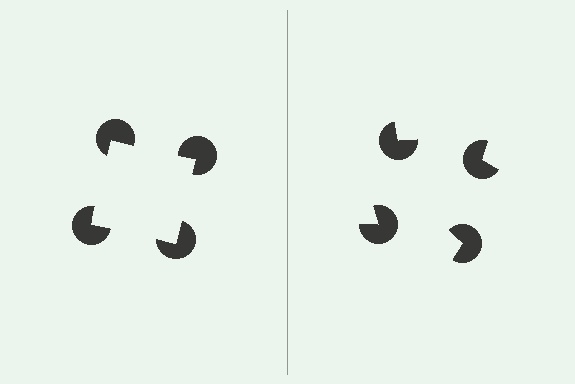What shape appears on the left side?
An illusory square.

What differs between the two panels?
The pac-man discs are positioned identically on both sides; only the wedge orientations differ. On the left they align to a square; on the right they are misaligned.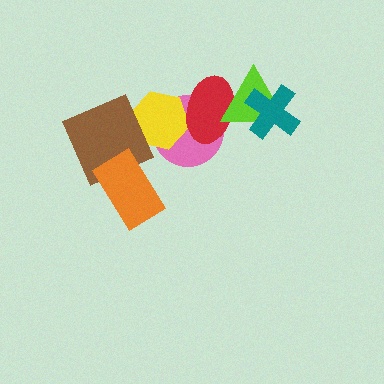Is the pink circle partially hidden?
Yes, it is partially covered by another shape.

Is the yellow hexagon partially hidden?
Yes, it is partially covered by another shape.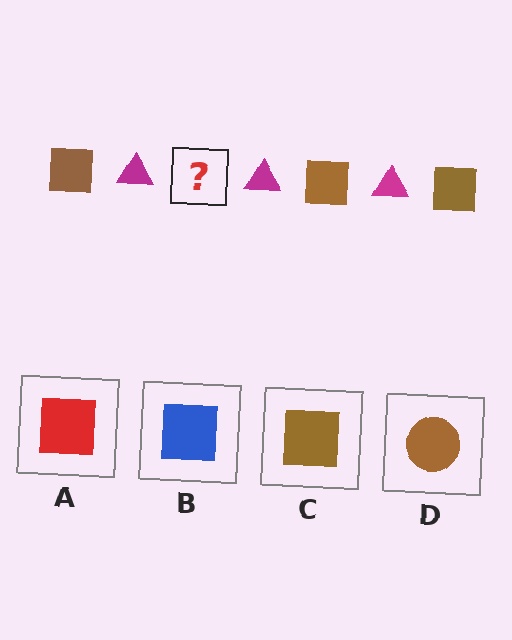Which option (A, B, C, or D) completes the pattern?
C.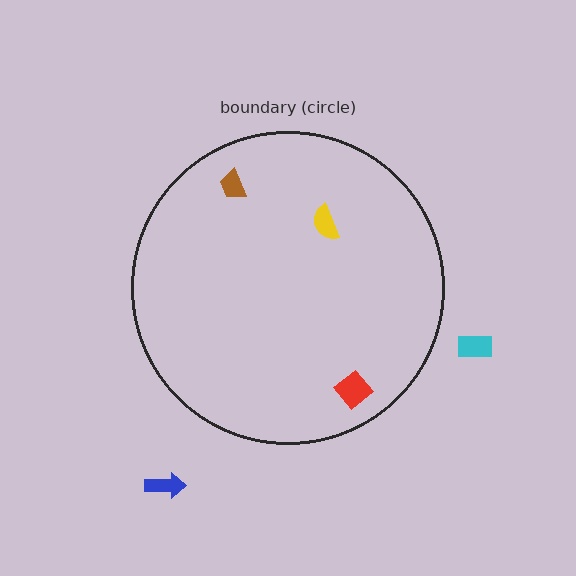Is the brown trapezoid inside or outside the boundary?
Inside.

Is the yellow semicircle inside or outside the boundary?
Inside.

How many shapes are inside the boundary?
3 inside, 2 outside.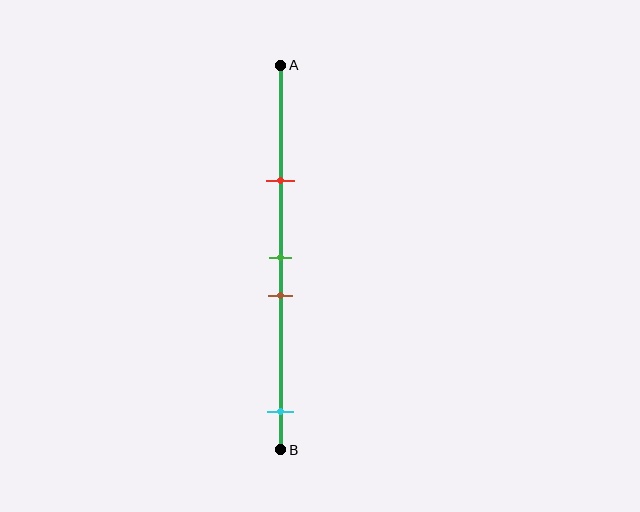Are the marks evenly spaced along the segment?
No, the marks are not evenly spaced.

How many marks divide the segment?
There are 4 marks dividing the segment.